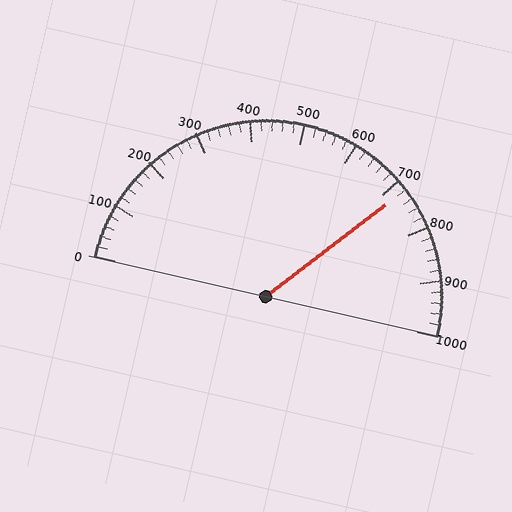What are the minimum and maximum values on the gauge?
The gauge ranges from 0 to 1000.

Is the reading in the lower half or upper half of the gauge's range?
The reading is in the upper half of the range (0 to 1000).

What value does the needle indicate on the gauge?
The needle indicates approximately 720.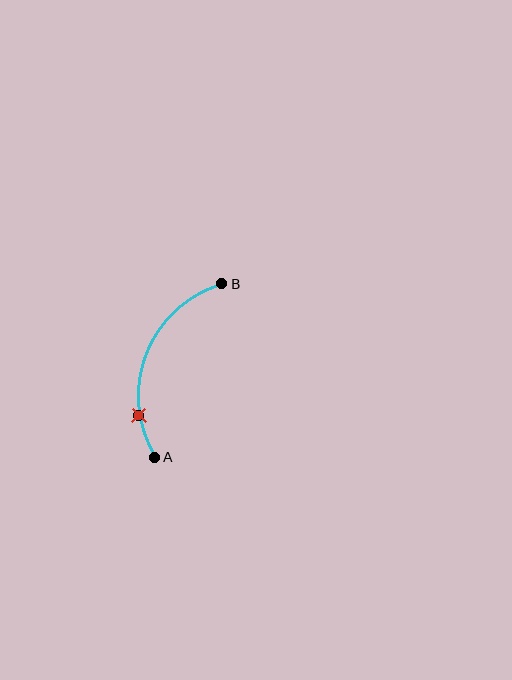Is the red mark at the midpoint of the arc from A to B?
No. The red mark lies on the arc but is closer to endpoint A. The arc midpoint would be at the point on the curve equidistant along the arc from both A and B.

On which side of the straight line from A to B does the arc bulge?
The arc bulges to the left of the straight line connecting A and B.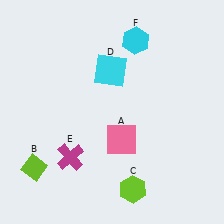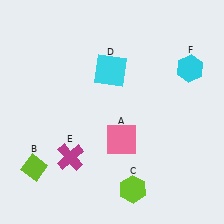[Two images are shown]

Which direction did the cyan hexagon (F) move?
The cyan hexagon (F) moved right.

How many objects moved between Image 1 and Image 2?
1 object moved between the two images.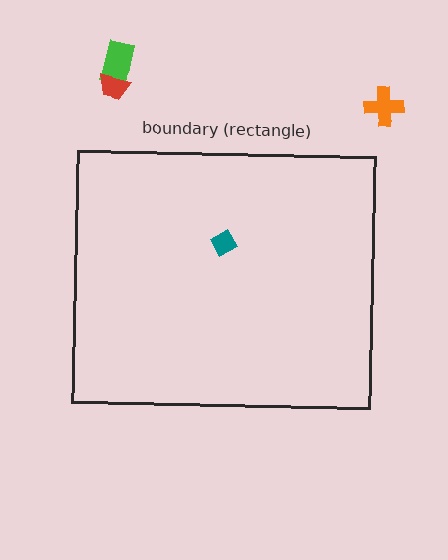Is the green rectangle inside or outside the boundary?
Outside.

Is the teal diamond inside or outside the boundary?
Inside.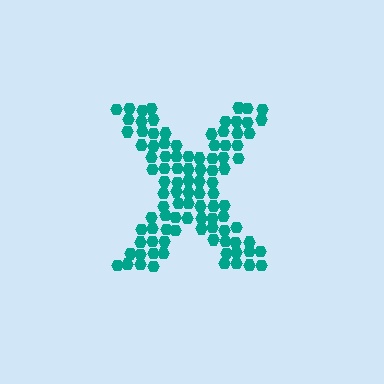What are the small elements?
The small elements are hexagons.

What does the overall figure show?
The overall figure shows the letter X.